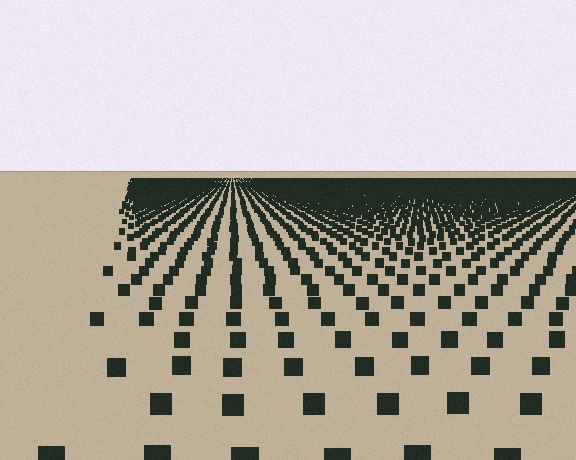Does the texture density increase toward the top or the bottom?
Density increases toward the top.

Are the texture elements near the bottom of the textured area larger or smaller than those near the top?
Larger. Near the bottom, elements are closer to the viewer and appear at a bigger on-screen size.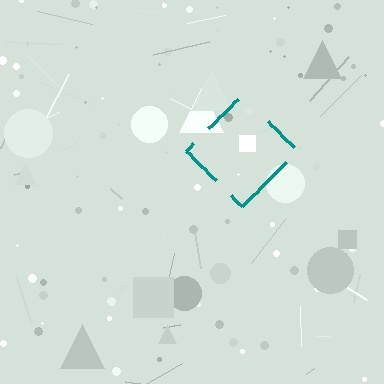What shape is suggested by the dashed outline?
The dashed outline suggests a diamond.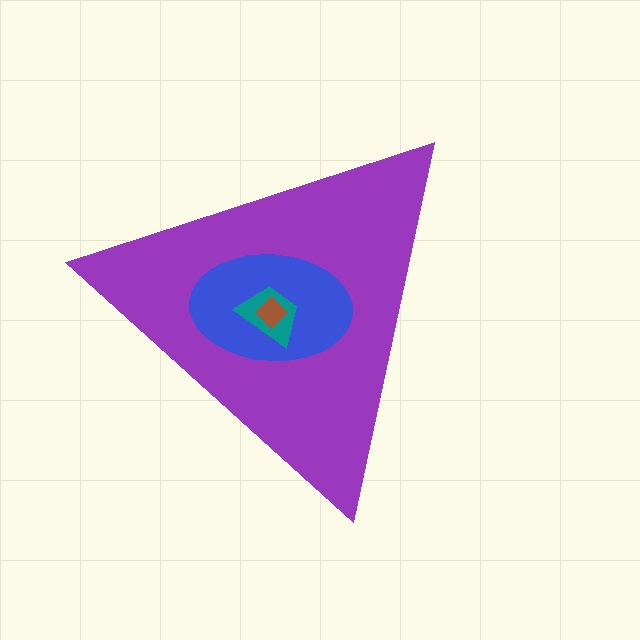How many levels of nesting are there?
4.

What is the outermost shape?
The purple triangle.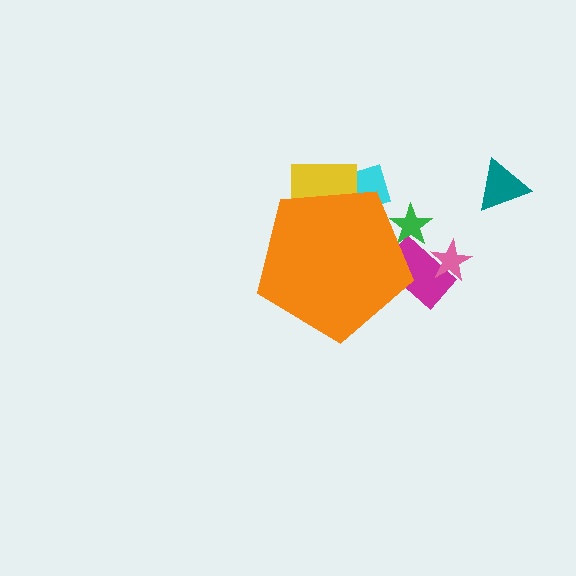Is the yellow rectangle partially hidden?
Yes, the yellow rectangle is partially hidden behind the orange pentagon.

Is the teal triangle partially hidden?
No, the teal triangle is fully visible.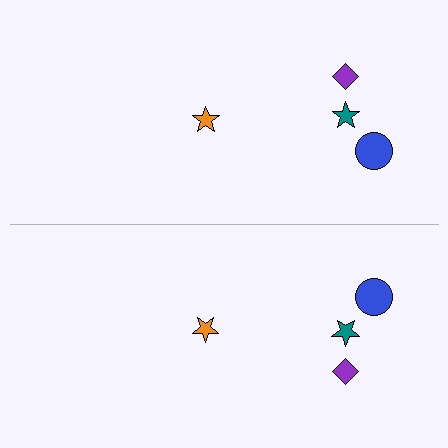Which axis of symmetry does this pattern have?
The pattern has a horizontal axis of symmetry running through the center of the image.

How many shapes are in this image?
There are 8 shapes in this image.